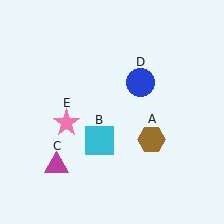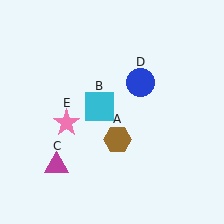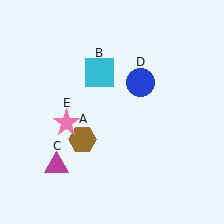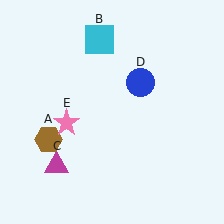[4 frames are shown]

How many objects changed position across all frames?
2 objects changed position: brown hexagon (object A), cyan square (object B).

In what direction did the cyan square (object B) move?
The cyan square (object B) moved up.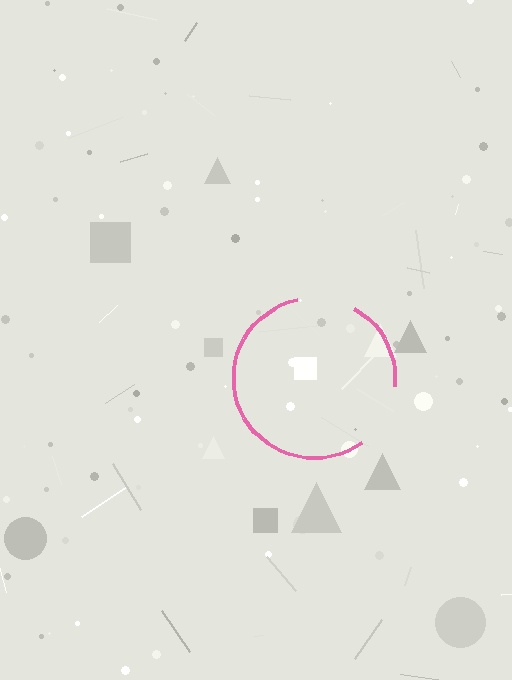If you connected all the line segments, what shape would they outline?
They would outline a circle.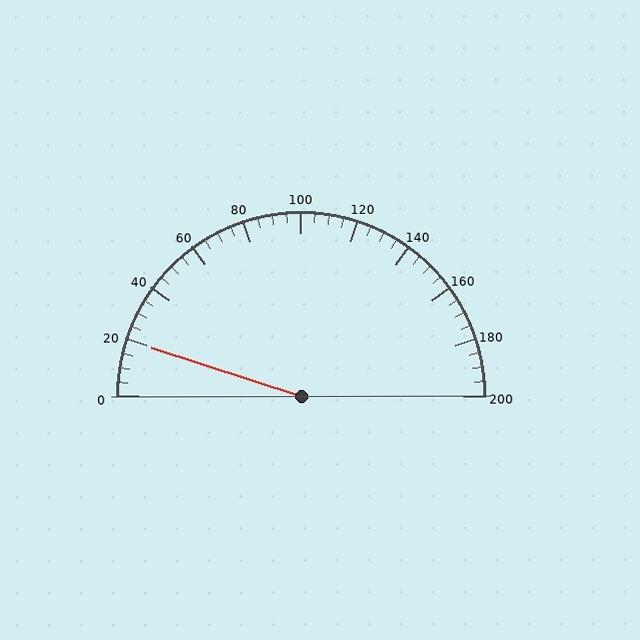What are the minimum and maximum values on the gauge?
The gauge ranges from 0 to 200.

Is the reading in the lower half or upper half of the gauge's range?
The reading is in the lower half of the range (0 to 200).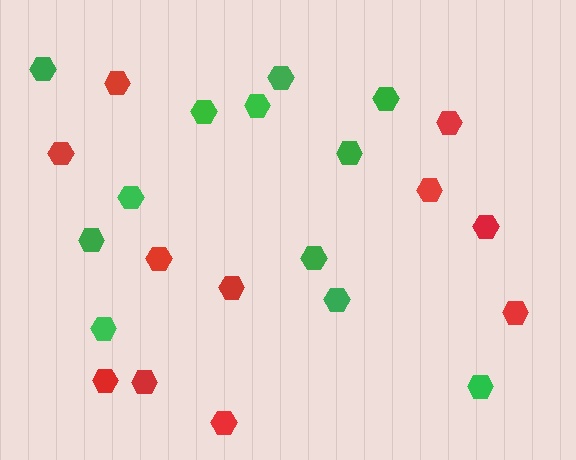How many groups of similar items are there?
There are 2 groups: one group of red hexagons (11) and one group of green hexagons (12).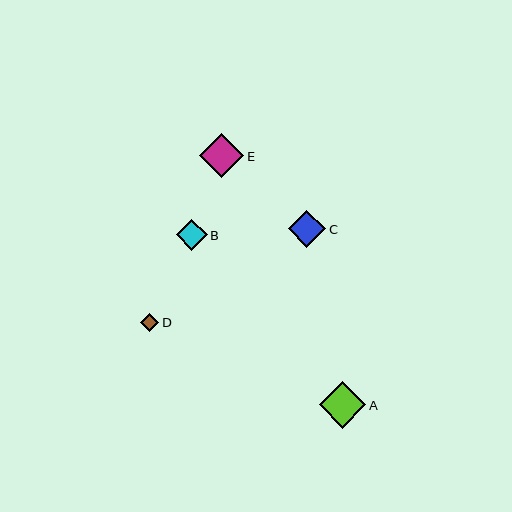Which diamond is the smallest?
Diamond D is the smallest with a size of approximately 19 pixels.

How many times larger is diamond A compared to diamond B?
Diamond A is approximately 1.5 times the size of diamond B.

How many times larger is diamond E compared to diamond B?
Diamond E is approximately 1.4 times the size of diamond B.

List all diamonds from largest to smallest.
From largest to smallest: A, E, C, B, D.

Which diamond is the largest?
Diamond A is the largest with a size of approximately 47 pixels.